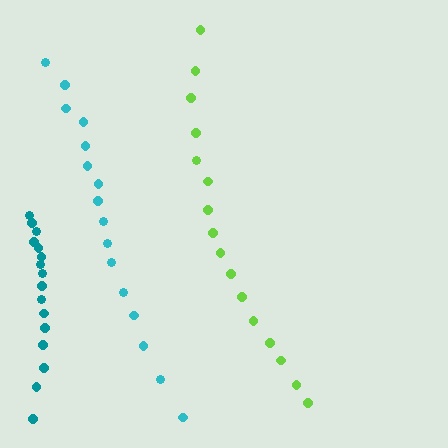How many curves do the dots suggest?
There are 3 distinct paths.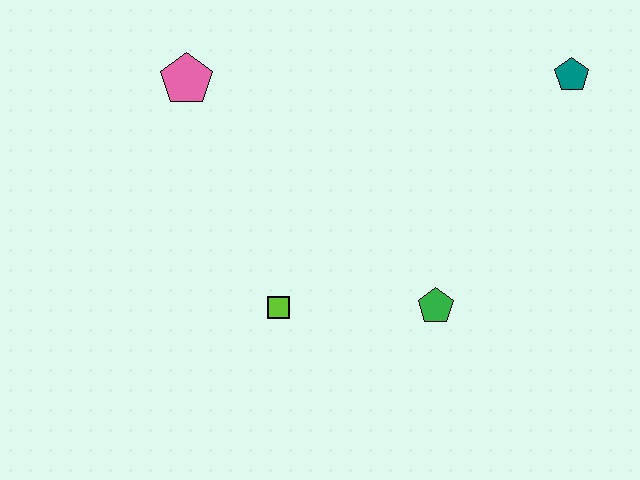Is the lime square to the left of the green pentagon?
Yes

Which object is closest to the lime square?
The green pentagon is closest to the lime square.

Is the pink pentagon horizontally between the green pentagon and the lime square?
No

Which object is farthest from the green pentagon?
The pink pentagon is farthest from the green pentagon.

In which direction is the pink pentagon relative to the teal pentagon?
The pink pentagon is to the left of the teal pentagon.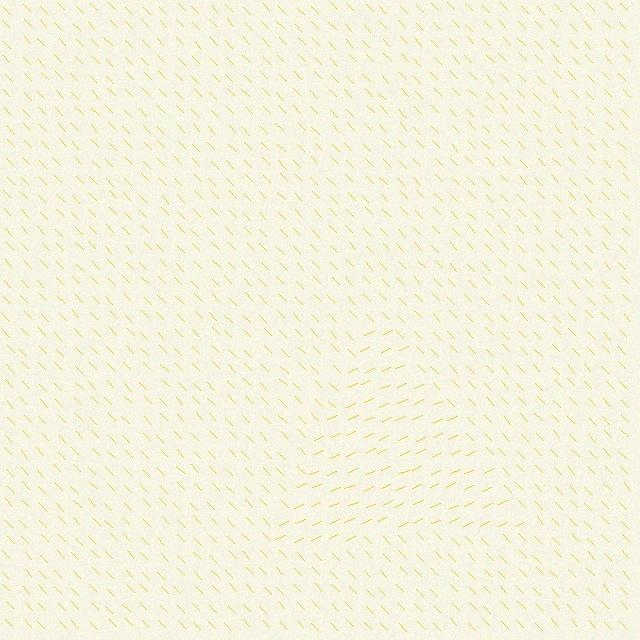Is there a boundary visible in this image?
Yes, there is a texture boundary formed by a change in line orientation.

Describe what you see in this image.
The image is filled with small yellow line segments. A triangle region in the image has lines oriented differently from the surrounding lines, creating a visible texture boundary.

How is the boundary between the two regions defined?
The boundary is defined purely by a change in line orientation (approximately 70 degrees difference). All lines are the same color and thickness.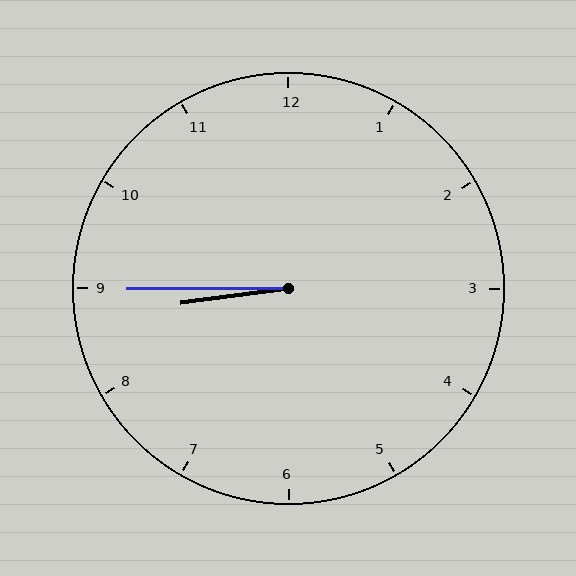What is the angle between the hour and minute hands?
Approximately 8 degrees.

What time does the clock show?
8:45.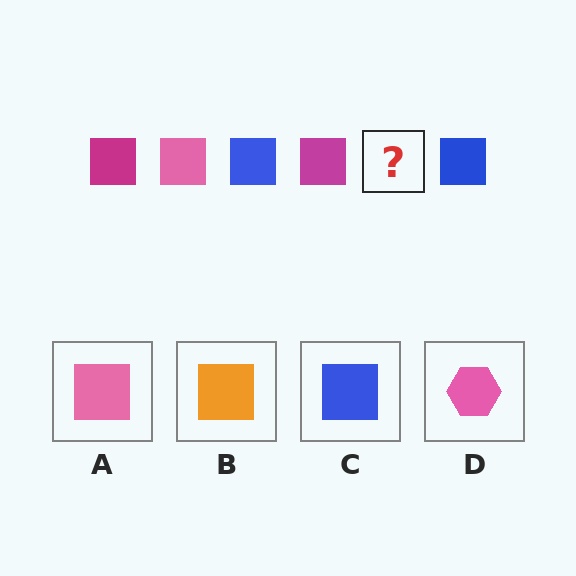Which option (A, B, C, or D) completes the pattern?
A.